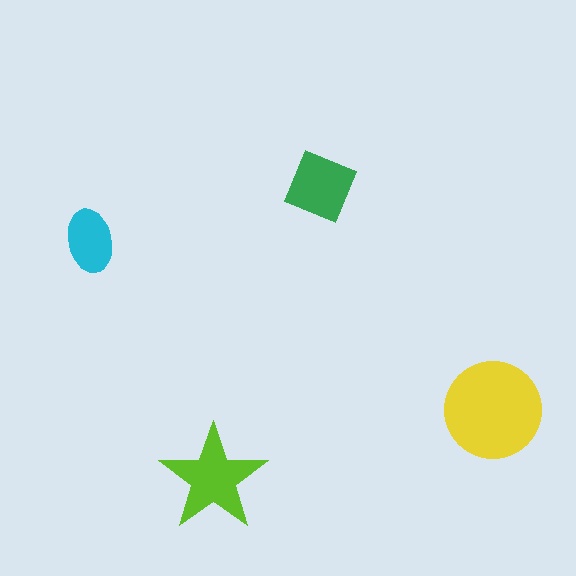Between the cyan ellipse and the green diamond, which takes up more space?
The green diamond.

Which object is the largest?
The yellow circle.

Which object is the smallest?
The cyan ellipse.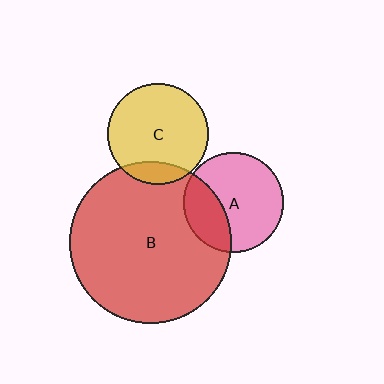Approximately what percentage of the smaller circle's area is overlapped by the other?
Approximately 15%.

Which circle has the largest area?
Circle B (red).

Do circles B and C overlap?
Yes.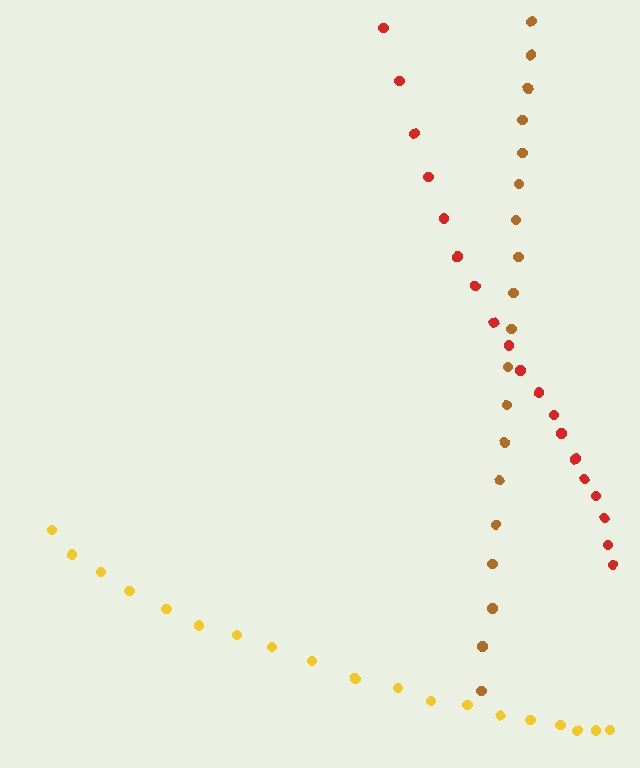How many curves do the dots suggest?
There are 3 distinct paths.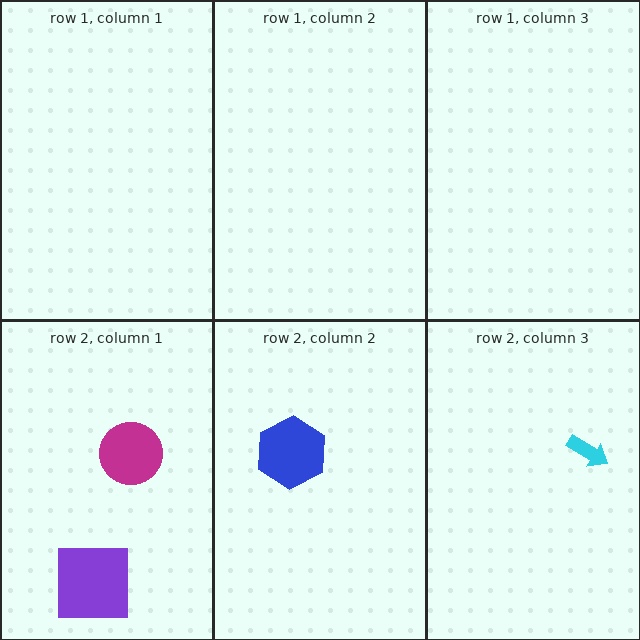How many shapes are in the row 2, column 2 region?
1.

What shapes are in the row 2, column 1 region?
The magenta circle, the purple square.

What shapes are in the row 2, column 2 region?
The blue hexagon.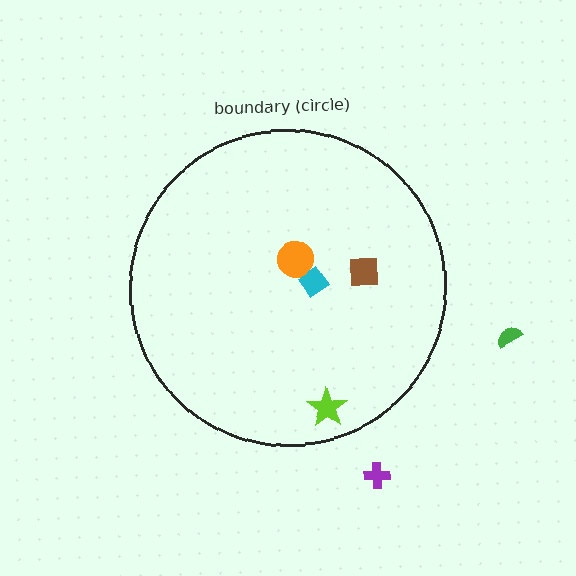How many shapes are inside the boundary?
4 inside, 2 outside.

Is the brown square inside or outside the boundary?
Inside.